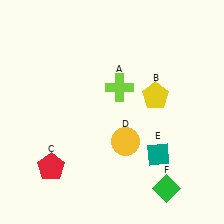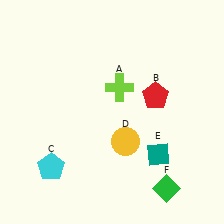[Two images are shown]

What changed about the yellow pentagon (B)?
In Image 1, B is yellow. In Image 2, it changed to red.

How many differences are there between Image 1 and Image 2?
There are 2 differences between the two images.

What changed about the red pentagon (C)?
In Image 1, C is red. In Image 2, it changed to cyan.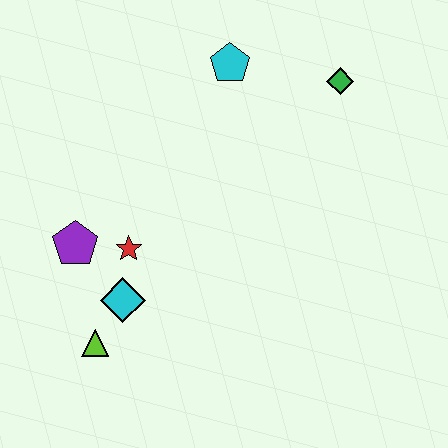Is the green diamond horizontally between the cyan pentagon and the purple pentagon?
No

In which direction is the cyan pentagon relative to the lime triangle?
The cyan pentagon is above the lime triangle.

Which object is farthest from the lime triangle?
The green diamond is farthest from the lime triangle.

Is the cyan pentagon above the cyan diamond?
Yes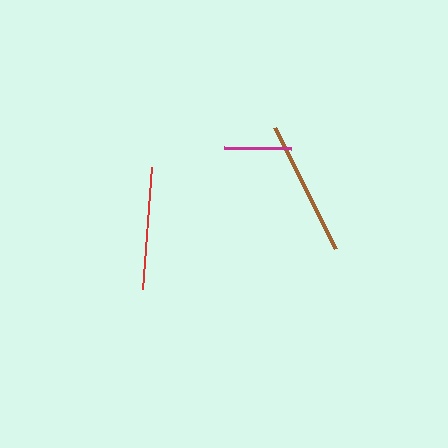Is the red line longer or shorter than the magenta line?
The red line is longer than the magenta line.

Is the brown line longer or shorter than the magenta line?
The brown line is longer than the magenta line.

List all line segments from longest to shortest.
From longest to shortest: brown, red, magenta.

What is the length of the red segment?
The red segment is approximately 123 pixels long.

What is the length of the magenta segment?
The magenta segment is approximately 67 pixels long.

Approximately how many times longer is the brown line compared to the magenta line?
The brown line is approximately 2.0 times the length of the magenta line.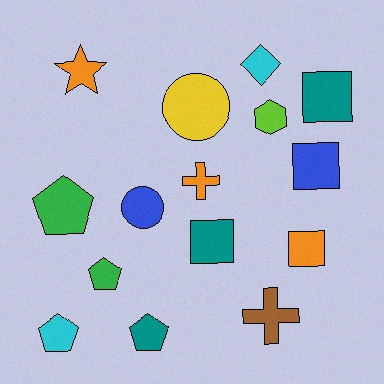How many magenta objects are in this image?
There are no magenta objects.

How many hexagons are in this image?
There is 1 hexagon.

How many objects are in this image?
There are 15 objects.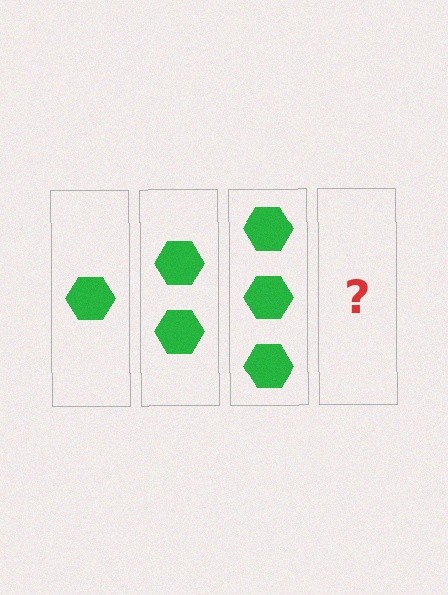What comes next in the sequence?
The next element should be 4 hexagons.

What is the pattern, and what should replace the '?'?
The pattern is that each step adds one more hexagon. The '?' should be 4 hexagons.